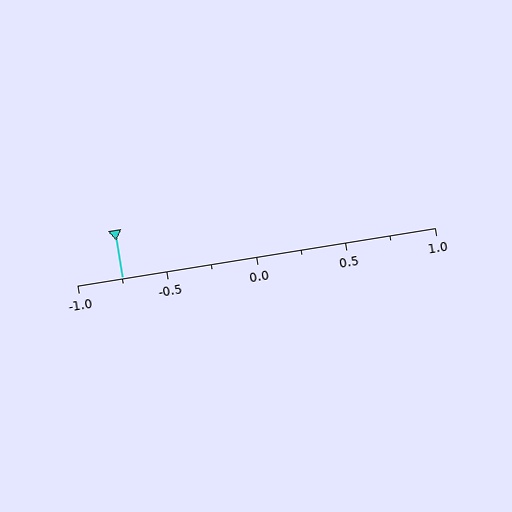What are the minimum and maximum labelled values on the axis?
The axis runs from -1.0 to 1.0.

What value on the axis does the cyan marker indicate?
The marker indicates approximately -0.75.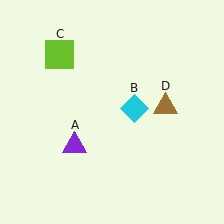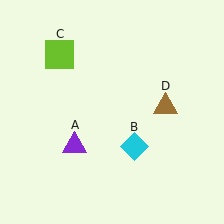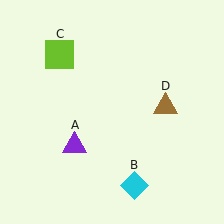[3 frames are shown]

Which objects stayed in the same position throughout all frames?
Purple triangle (object A) and lime square (object C) and brown triangle (object D) remained stationary.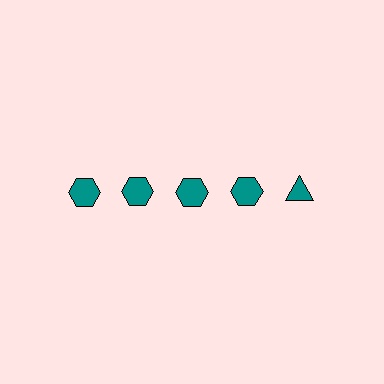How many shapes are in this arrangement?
There are 5 shapes arranged in a grid pattern.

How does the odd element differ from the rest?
It has a different shape: triangle instead of hexagon.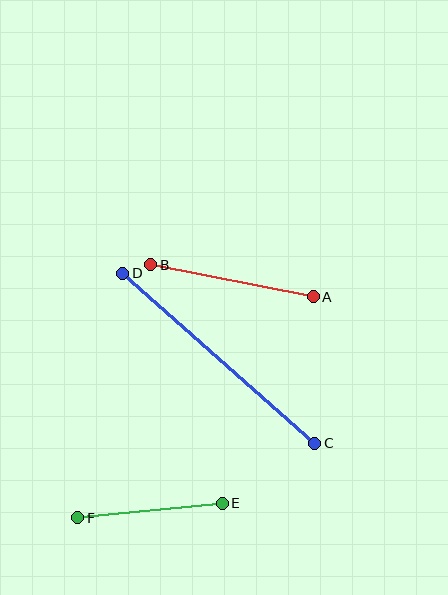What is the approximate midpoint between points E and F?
The midpoint is at approximately (150, 510) pixels.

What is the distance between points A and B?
The distance is approximately 165 pixels.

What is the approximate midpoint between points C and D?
The midpoint is at approximately (219, 358) pixels.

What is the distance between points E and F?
The distance is approximately 146 pixels.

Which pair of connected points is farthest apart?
Points C and D are farthest apart.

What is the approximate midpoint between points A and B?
The midpoint is at approximately (232, 281) pixels.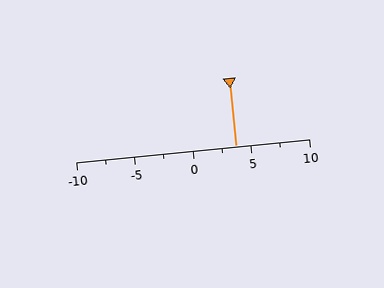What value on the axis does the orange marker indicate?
The marker indicates approximately 3.8.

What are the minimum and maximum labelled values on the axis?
The axis runs from -10 to 10.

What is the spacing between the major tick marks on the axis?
The major ticks are spaced 5 apart.